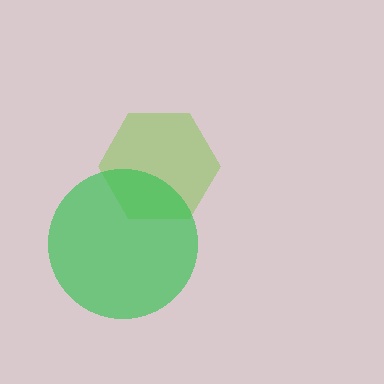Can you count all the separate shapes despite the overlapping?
Yes, there are 2 separate shapes.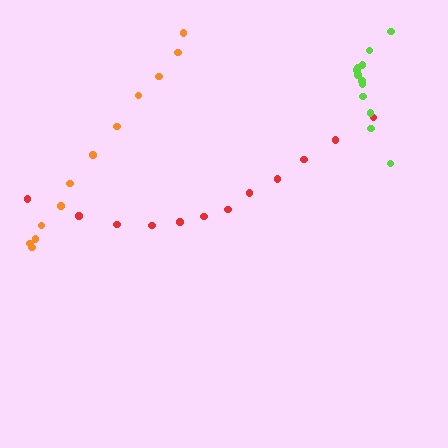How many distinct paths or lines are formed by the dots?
There are 3 distinct paths.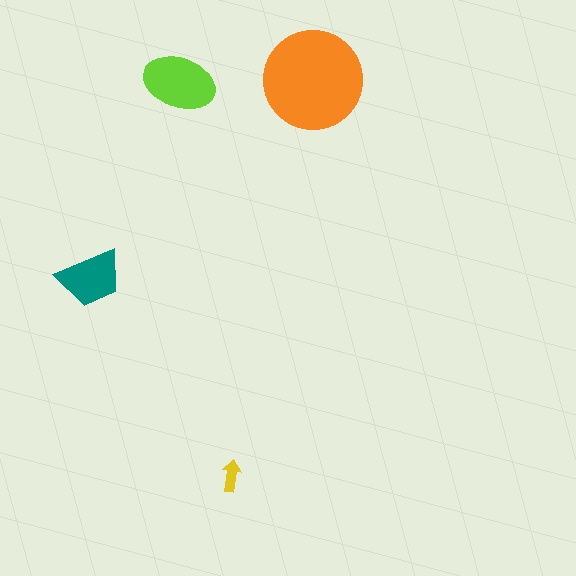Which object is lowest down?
The yellow arrow is bottommost.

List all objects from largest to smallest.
The orange circle, the lime ellipse, the teal trapezoid, the yellow arrow.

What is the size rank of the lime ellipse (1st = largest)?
2nd.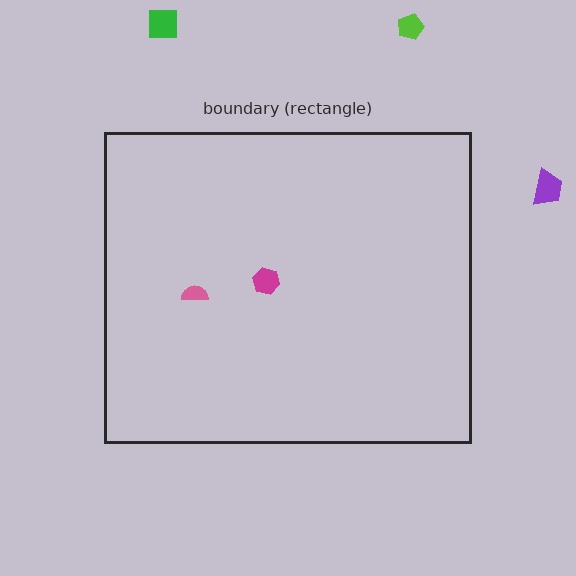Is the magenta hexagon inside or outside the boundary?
Inside.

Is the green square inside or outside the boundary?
Outside.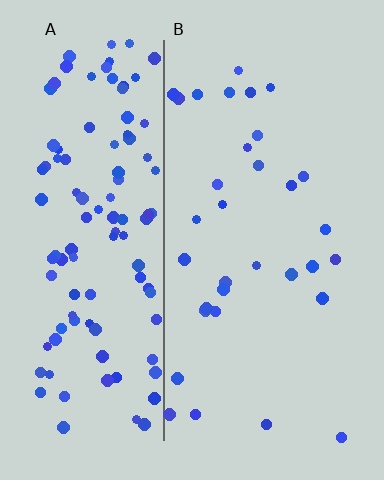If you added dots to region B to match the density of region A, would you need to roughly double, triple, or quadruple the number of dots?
Approximately quadruple.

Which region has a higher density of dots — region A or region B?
A (the left).